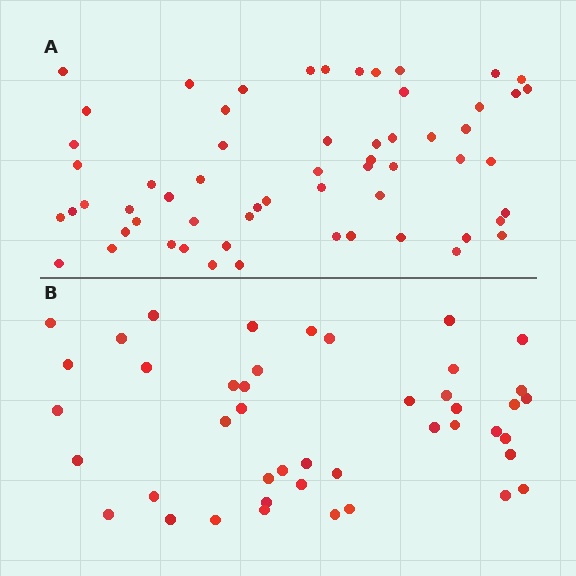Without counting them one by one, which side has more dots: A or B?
Region A (the top region) has more dots.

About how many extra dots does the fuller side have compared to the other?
Region A has approximately 15 more dots than region B.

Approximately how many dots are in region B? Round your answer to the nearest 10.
About 40 dots. (The exact count is 44, which rounds to 40.)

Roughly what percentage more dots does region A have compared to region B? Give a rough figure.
About 35% more.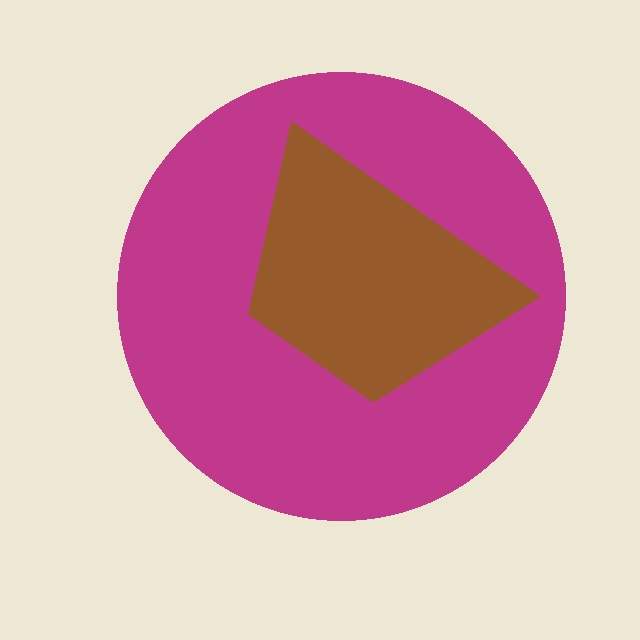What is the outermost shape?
The magenta circle.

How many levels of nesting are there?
2.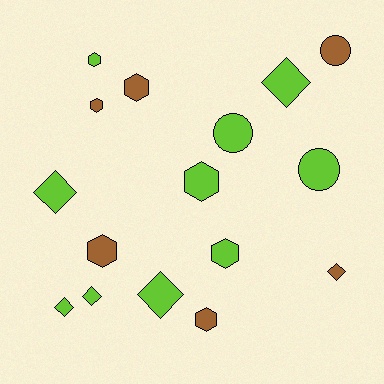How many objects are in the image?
There are 16 objects.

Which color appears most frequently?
Lime, with 10 objects.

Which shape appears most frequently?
Hexagon, with 7 objects.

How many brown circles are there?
There is 1 brown circle.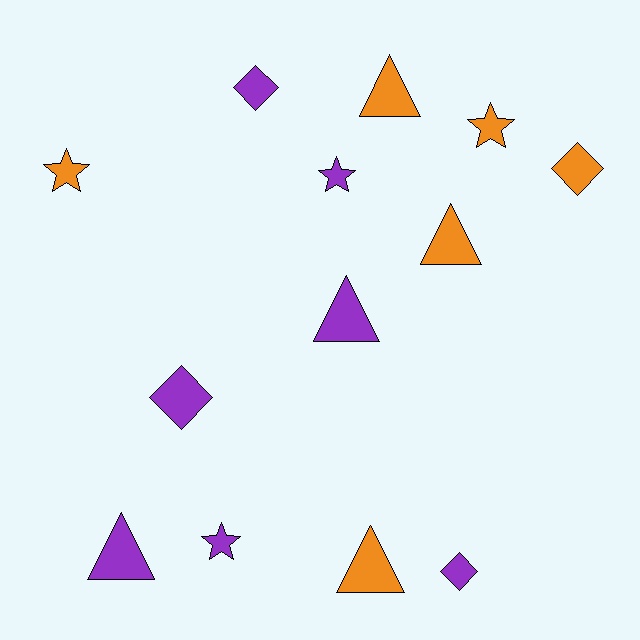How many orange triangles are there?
There are 3 orange triangles.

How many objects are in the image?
There are 13 objects.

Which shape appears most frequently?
Triangle, with 5 objects.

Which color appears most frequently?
Purple, with 7 objects.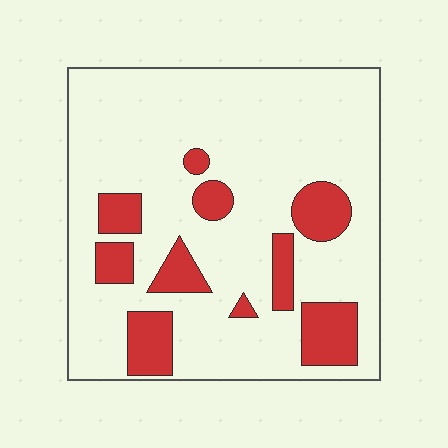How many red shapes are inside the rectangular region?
10.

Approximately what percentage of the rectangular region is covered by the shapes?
Approximately 20%.